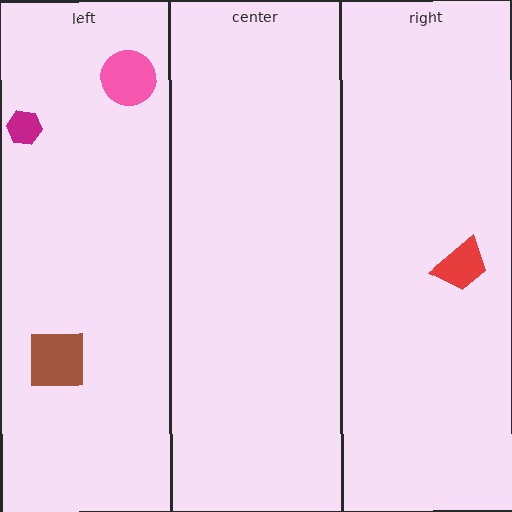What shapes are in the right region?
The red trapezoid.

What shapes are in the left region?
The magenta hexagon, the brown square, the pink circle.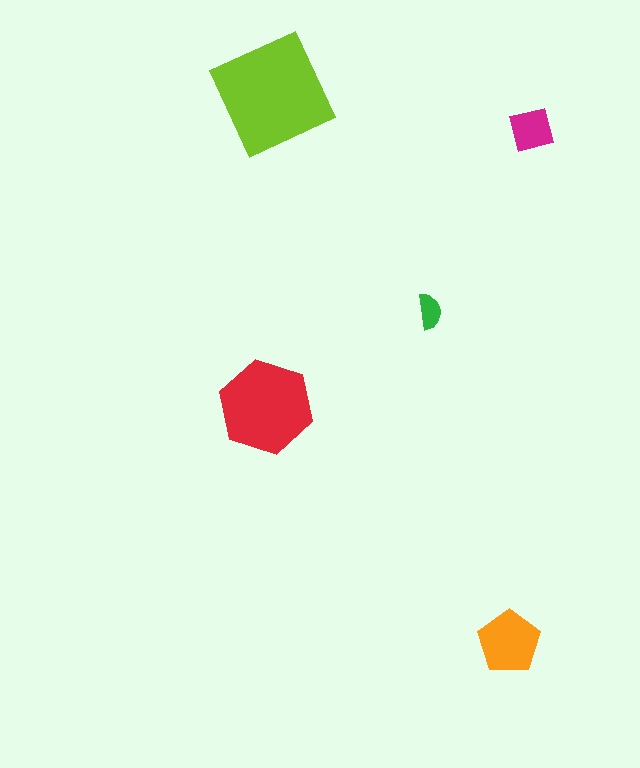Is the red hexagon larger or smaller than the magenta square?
Larger.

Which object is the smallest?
The green semicircle.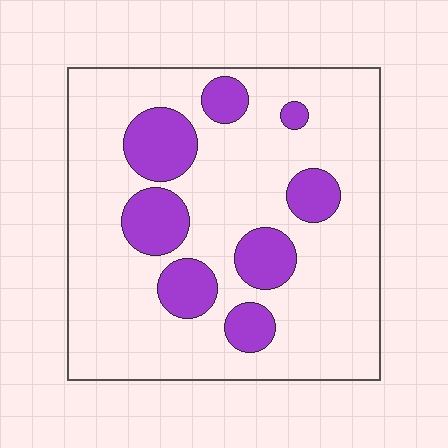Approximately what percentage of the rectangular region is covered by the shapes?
Approximately 20%.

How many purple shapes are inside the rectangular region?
8.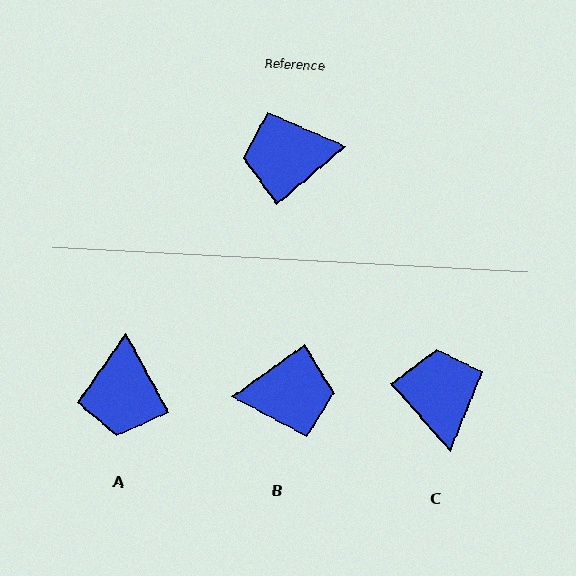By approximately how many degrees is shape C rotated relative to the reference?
Approximately 89 degrees clockwise.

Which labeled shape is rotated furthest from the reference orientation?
B, about 176 degrees away.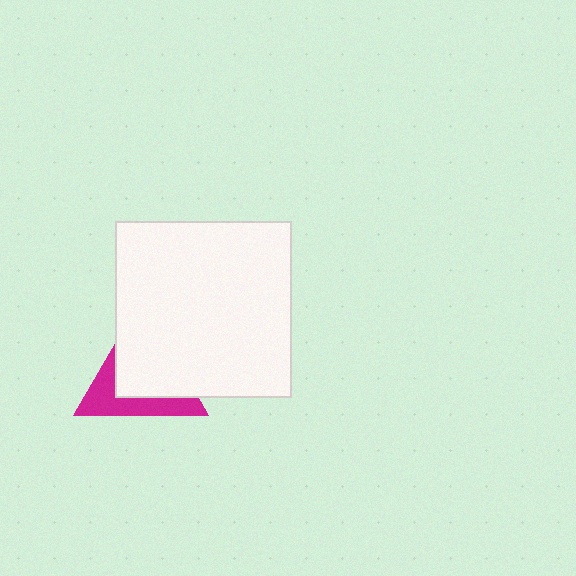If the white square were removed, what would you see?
You would see the complete magenta triangle.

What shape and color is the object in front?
The object in front is a white square.